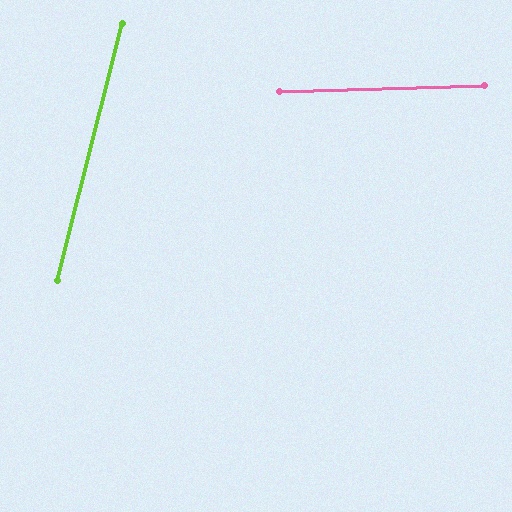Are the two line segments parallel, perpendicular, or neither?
Neither parallel nor perpendicular — they differ by about 74°.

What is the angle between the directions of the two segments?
Approximately 74 degrees.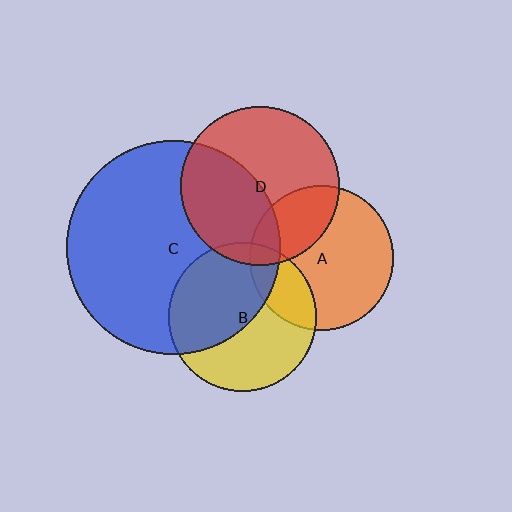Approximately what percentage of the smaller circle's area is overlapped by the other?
Approximately 20%.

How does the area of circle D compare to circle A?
Approximately 1.2 times.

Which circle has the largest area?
Circle C (blue).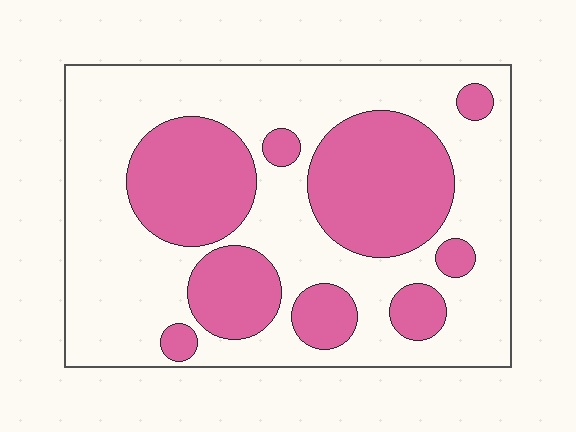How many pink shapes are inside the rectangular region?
9.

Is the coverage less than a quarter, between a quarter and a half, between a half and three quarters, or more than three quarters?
Between a quarter and a half.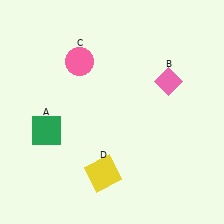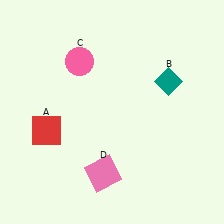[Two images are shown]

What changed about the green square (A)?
In Image 1, A is green. In Image 2, it changed to red.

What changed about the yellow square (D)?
In Image 1, D is yellow. In Image 2, it changed to pink.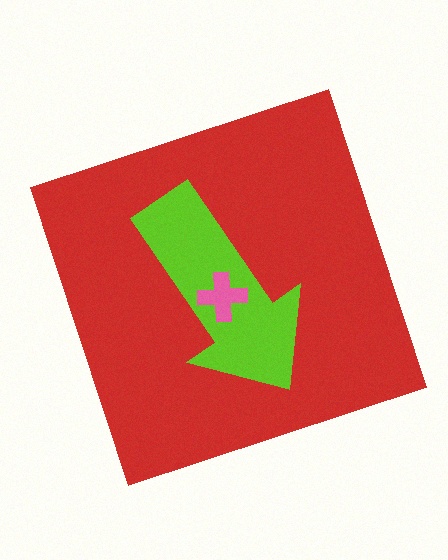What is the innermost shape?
The pink cross.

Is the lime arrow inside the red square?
Yes.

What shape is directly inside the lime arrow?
The pink cross.